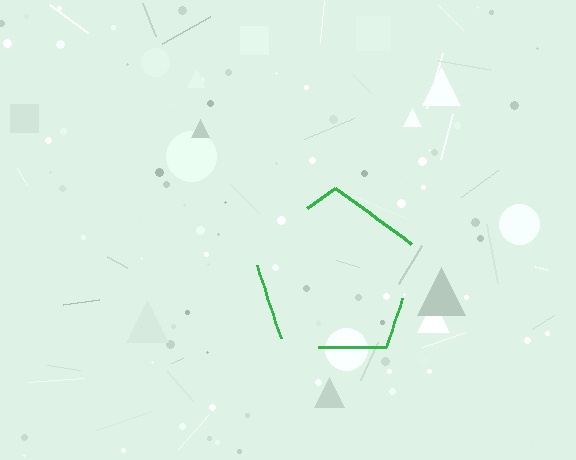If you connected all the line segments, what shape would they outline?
They would outline a pentagon.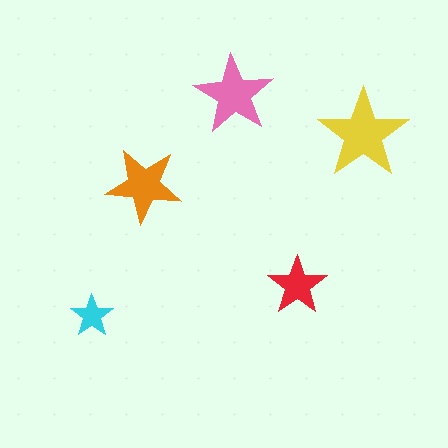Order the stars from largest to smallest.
the yellow one, the pink one, the orange one, the red one, the cyan one.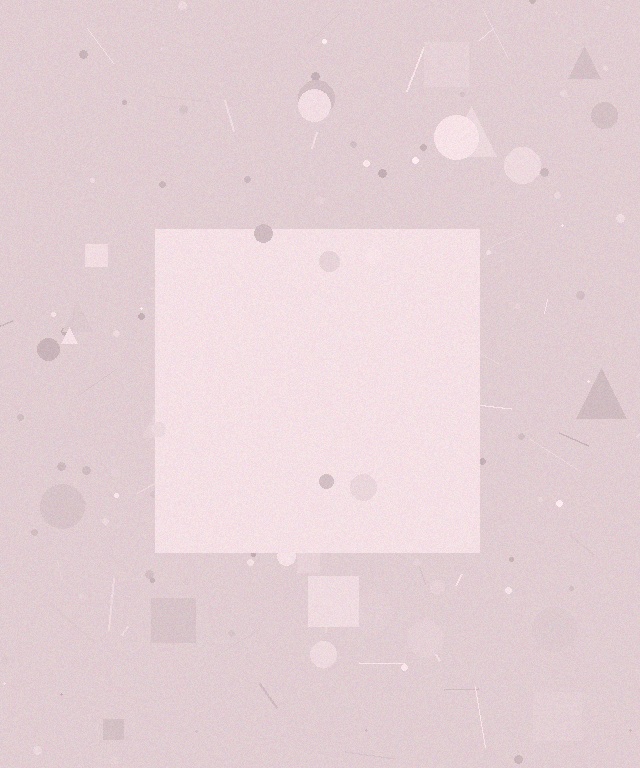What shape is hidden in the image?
A square is hidden in the image.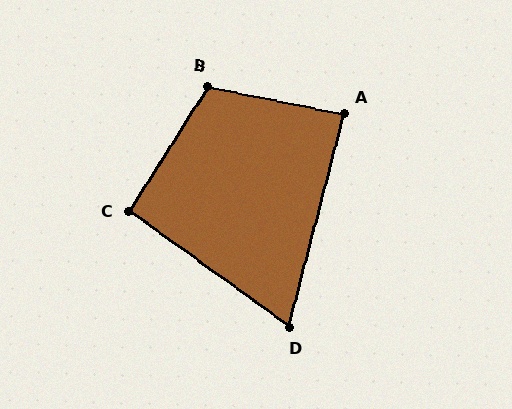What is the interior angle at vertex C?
Approximately 93 degrees (approximately right).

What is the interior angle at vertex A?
Approximately 87 degrees (approximately right).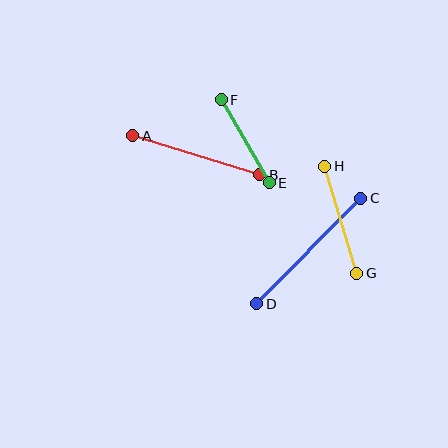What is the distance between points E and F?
The distance is approximately 95 pixels.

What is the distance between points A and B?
The distance is approximately 133 pixels.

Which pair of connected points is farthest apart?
Points C and D are farthest apart.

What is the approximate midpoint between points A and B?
The midpoint is at approximately (196, 155) pixels.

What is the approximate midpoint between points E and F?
The midpoint is at approximately (245, 141) pixels.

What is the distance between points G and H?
The distance is approximately 111 pixels.